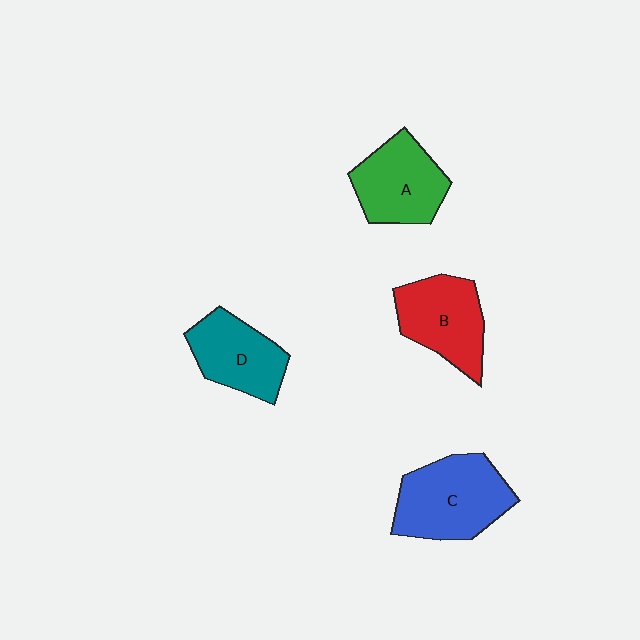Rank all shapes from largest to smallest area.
From largest to smallest: C (blue), B (red), A (green), D (teal).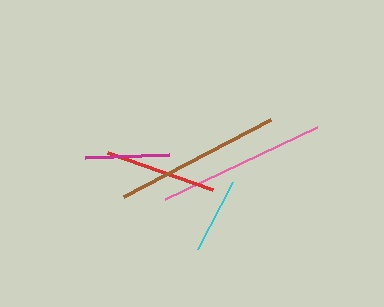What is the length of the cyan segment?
The cyan segment is approximately 75 pixels long.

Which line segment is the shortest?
The cyan line is the shortest at approximately 75 pixels.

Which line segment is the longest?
The pink line is the longest at approximately 169 pixels.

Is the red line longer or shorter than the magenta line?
The red line is longer than the magenta line.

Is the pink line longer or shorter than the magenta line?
The pink line is longer than the magenta line.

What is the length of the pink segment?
The pink segment is approximately 169 pixels long.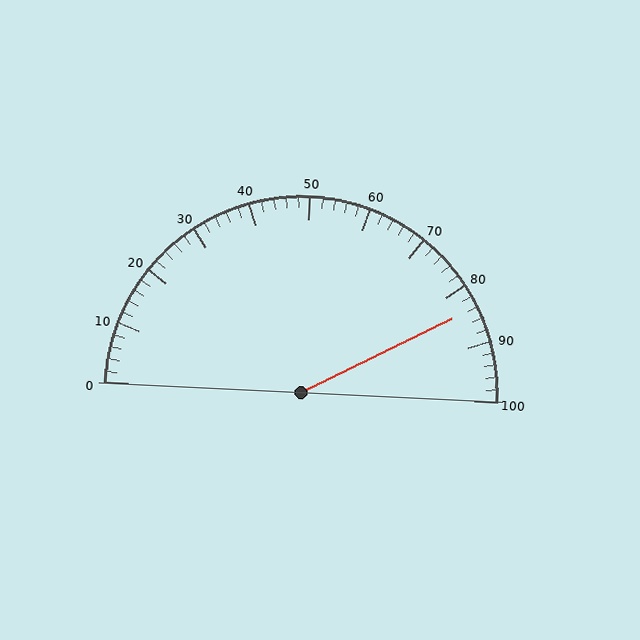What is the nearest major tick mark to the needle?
The nearest major tick mark is 80.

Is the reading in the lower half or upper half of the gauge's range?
The reading is in the upper half of the range (0 to 100).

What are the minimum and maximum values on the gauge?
The gauge ranges from 0 to 100.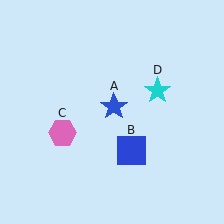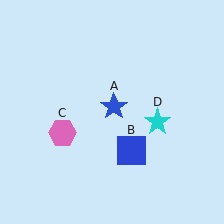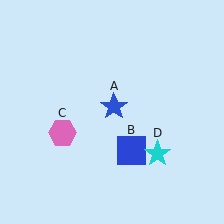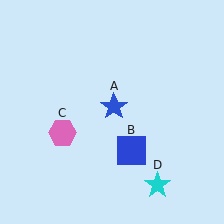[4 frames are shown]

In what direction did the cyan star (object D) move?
The cyan star (object D) moved down.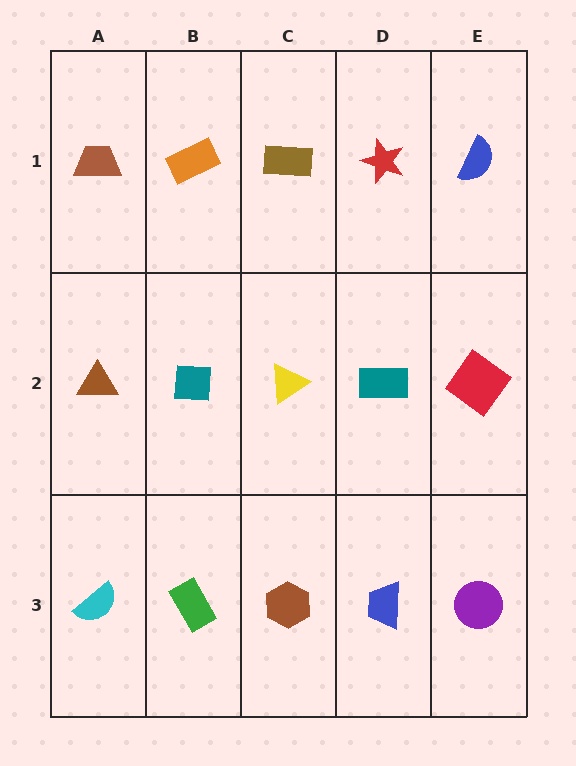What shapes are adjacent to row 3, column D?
A teal rectangle (row 2, column D), a brown hexagon (row 3, column C), a purple circle (row 3, column E).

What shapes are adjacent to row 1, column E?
A red diamond (row 2, column E), a red star (row 1, column D).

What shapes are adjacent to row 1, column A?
A brown triangle (row 2, column A), an orange rectangle (row 1, column B).